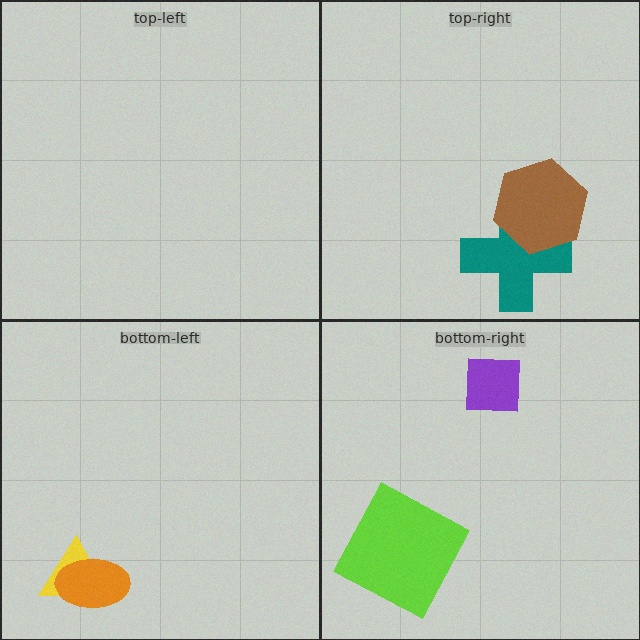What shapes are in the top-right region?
The teal cross, the brown hexagon.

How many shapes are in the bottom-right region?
2.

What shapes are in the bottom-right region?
The lime square, the purple square.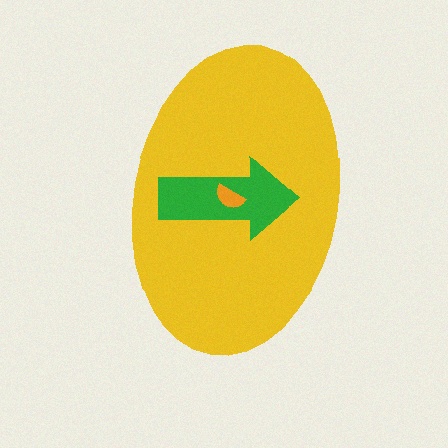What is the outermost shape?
The yellow ellipse.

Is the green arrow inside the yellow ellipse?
Yes.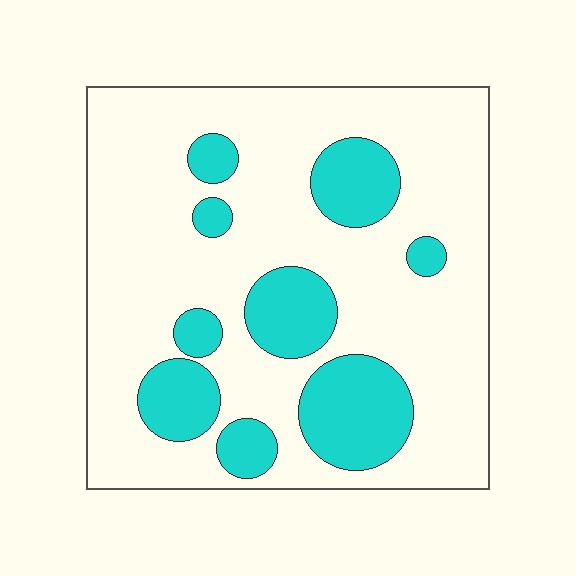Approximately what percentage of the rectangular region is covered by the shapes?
Approximately 25%.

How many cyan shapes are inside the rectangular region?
9.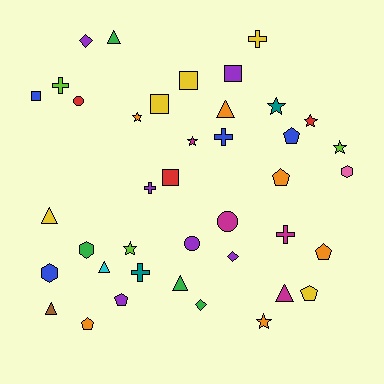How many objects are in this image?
There are 40 objects.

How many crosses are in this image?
There are 6 crosses.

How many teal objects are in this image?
There are 2 teal objects.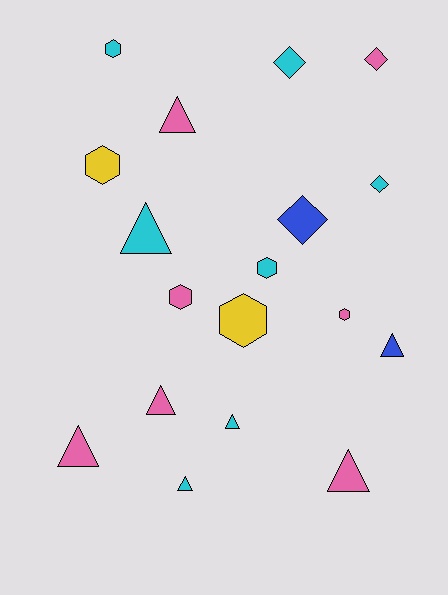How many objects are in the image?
There are 18 objects.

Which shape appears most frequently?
Triangle, with 8 objects.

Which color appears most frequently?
Pink, with 7 objects.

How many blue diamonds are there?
There is 1 blue diamond.